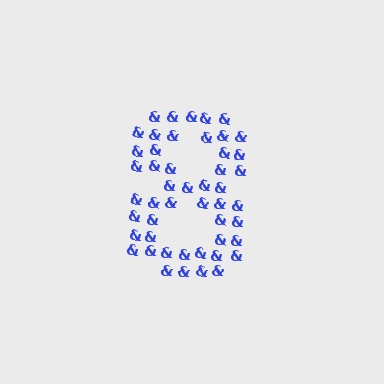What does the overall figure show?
The overall figure shows the digit 8.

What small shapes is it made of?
It is made of small ampersands.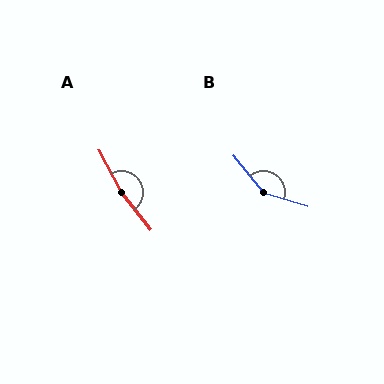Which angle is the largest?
A, at approximately 170 degrees.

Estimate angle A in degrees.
Approximately 170 degrees.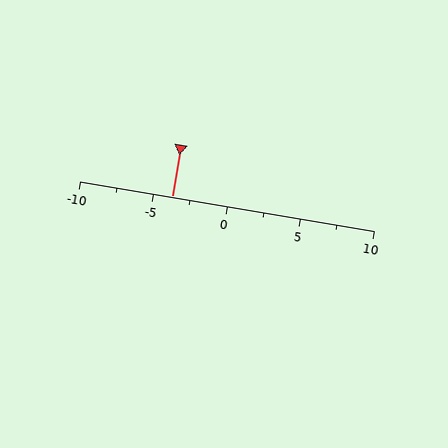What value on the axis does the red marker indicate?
The marker indicates approximately -3.8.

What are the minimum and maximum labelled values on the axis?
The axis runs from -10 to 10.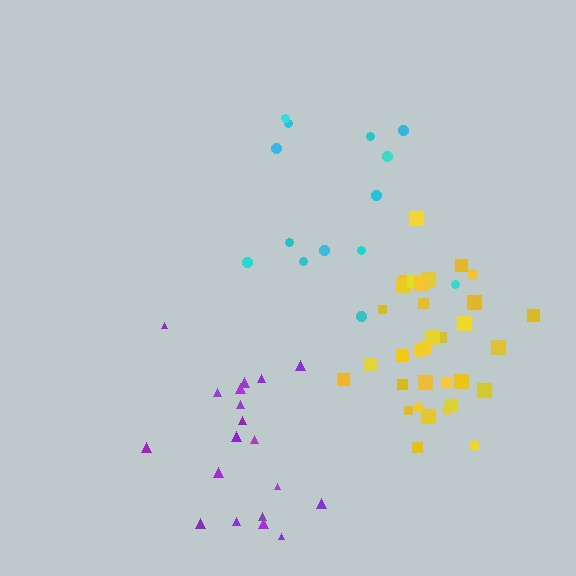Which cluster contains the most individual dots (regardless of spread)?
Yellow (33).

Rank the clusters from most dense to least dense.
yellow, purple, cyan.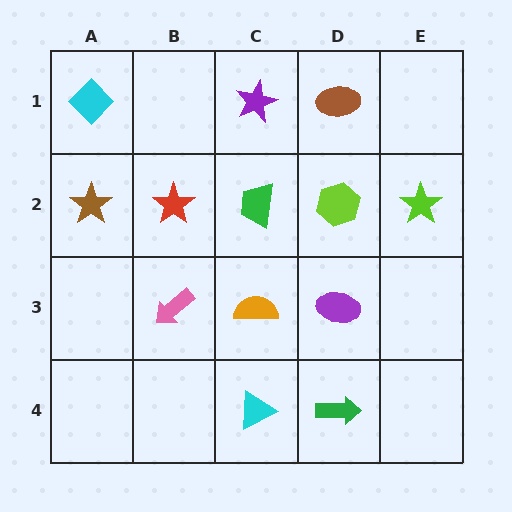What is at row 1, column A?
A cyan diamond.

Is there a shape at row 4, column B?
No, that cell is empty.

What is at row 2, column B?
A red star.